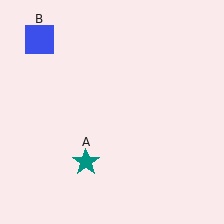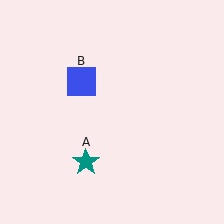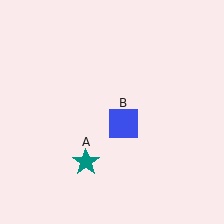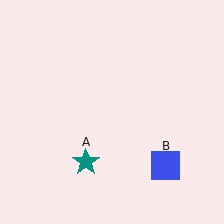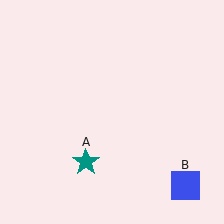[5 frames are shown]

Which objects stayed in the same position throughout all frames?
Teal star (object A) remained stationary.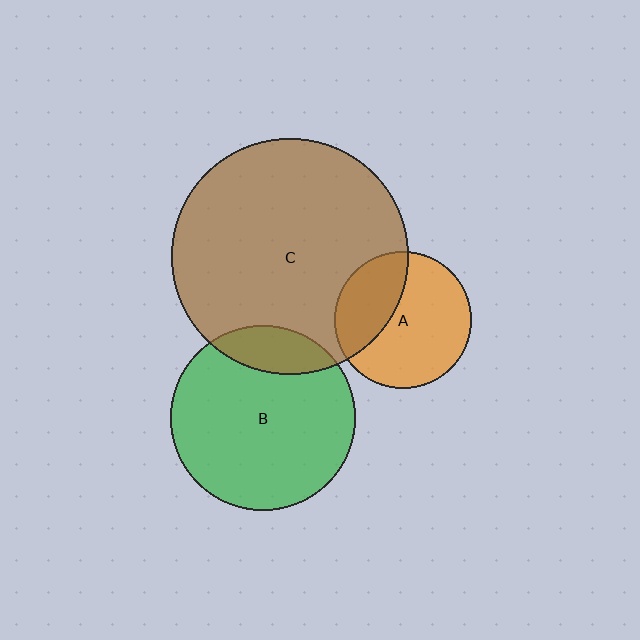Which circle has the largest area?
Circle C (brown).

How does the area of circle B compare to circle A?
Approximately 1.8 times.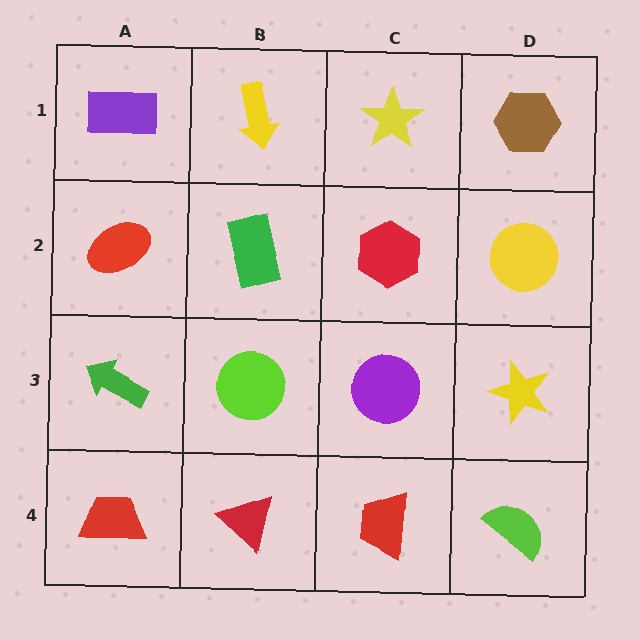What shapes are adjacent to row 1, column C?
A red hexagon (row 2, column C), a yellow arrow (row 1, column B), a brown hexagon (row 1, column D).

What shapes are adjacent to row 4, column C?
A purple circle (row 3, column C), a red triangle (row 4, column B), a lime semicircle (row 4, column D).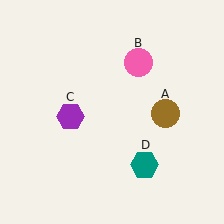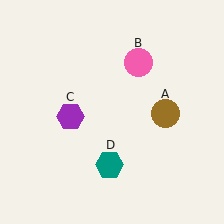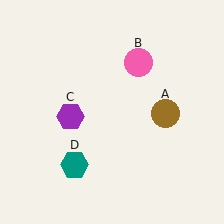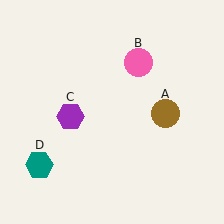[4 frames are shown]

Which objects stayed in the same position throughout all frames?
Brown circle (object A) and pink circle (object B) and purple hexagon (object C) remained stationary.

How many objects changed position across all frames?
1 object changed position: teal hexagon (object D).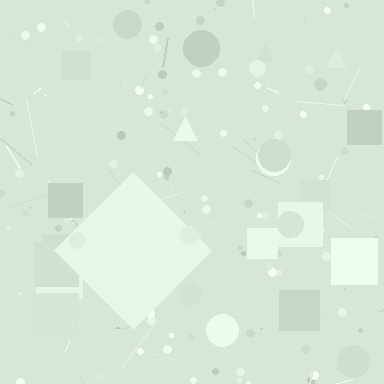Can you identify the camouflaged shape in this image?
The camouflaged shape is a diamond.